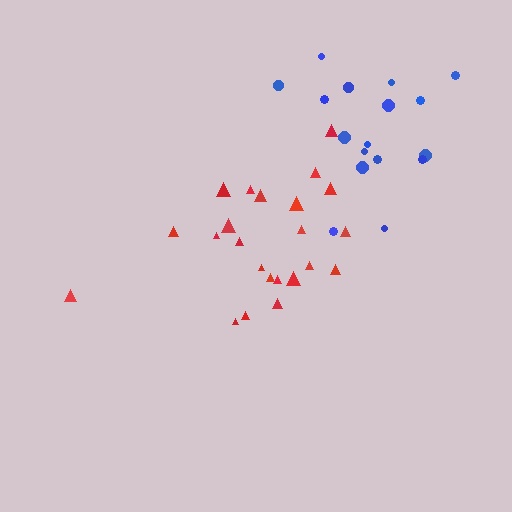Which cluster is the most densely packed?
Blue.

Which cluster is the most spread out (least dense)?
Red.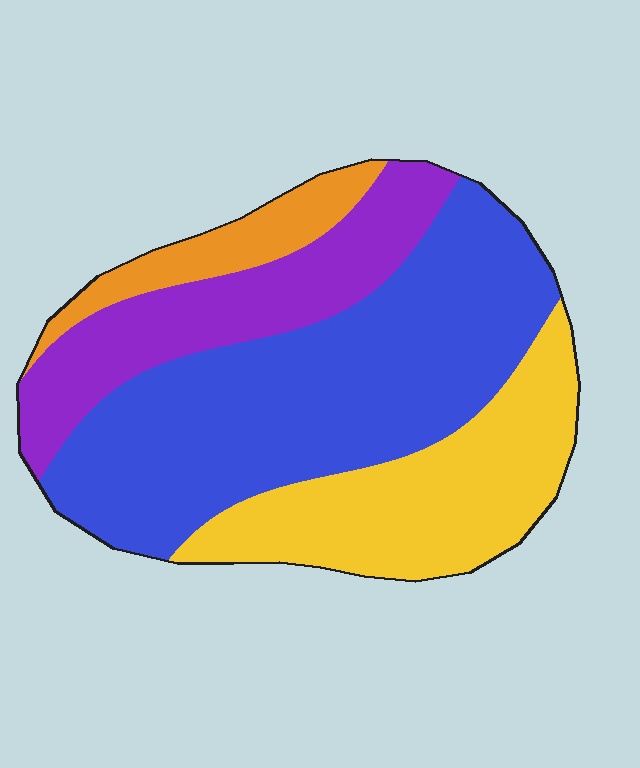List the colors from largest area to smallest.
From largest to smallest: blue, yellow, purple, orange.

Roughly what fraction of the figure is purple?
Purple covers 20% of the figure.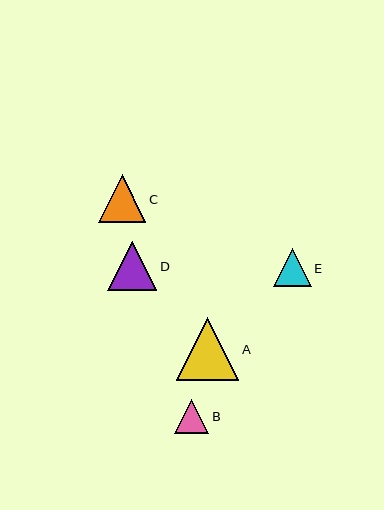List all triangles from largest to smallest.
From largest to smallest: A, D, C, E, B.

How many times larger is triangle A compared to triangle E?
Triangle A is approximately 1.7 times the size of triangle E.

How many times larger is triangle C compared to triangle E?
Triangle C is approximately 1.3 times the size of triangle E.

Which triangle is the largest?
Triangle A is the largest with a size of approximately 63 pixels.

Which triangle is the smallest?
Triangle B is the smallest with a size of approximately 34 pixels.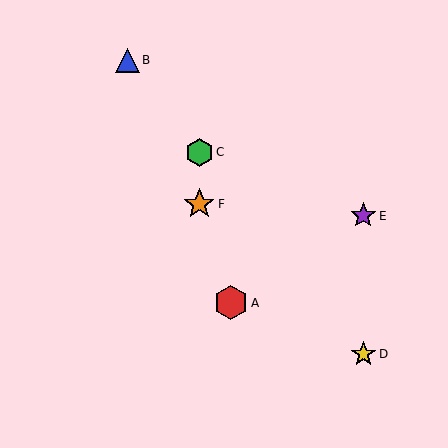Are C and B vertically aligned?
No, C is at x≈199 and B is at x≈128.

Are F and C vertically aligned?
Yes, both are at x≈199.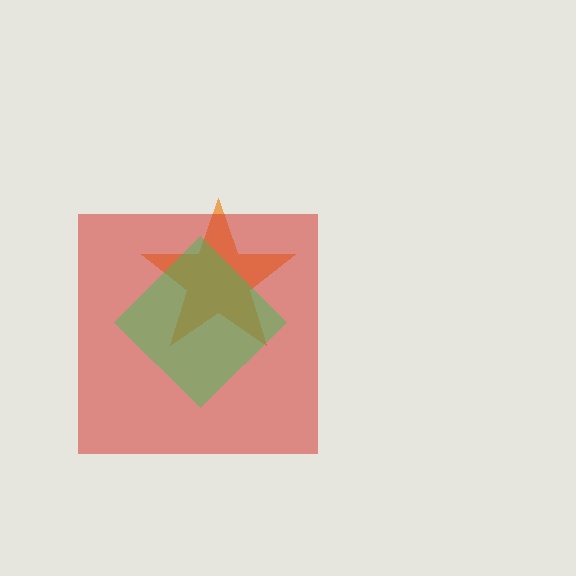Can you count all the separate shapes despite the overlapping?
Yes, there are 3 separate shapes.